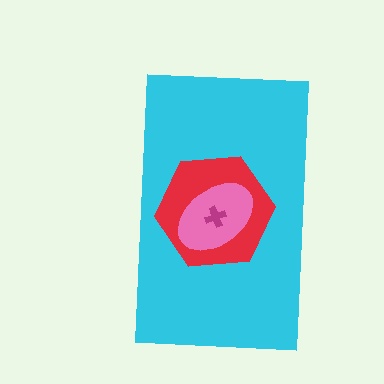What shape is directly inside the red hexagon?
The pink ellipse.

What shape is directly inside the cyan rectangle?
The red hexagon.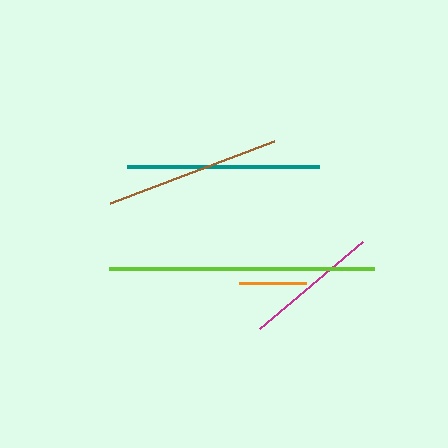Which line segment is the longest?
The lime line is the longest at approximately 266 pixels.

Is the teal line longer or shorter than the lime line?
The lime line is longer than the teal line.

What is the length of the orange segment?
The orange segment is approximately 66 pixels long.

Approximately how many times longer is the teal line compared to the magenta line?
The teal line is approximately 1.4 times the length of the magenta line.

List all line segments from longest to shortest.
From longest to shortest: lime, teal, brown, magenta, orange.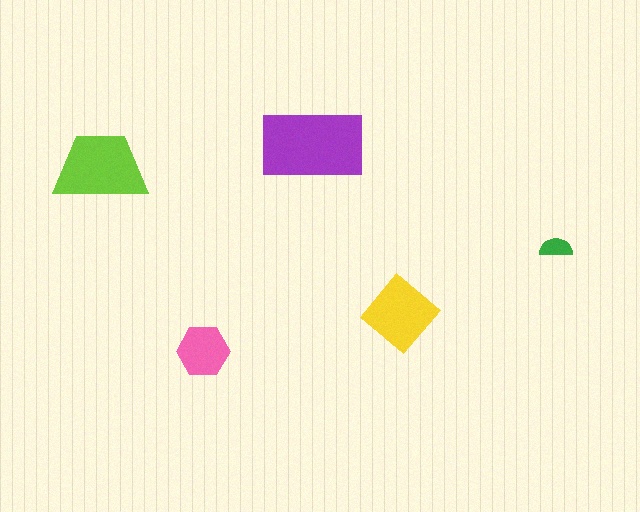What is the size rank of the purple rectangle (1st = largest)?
1st.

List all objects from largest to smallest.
The purple rectangle, the lime trapezoid, the yellow diamond, the pink hexagon, the green semicircle.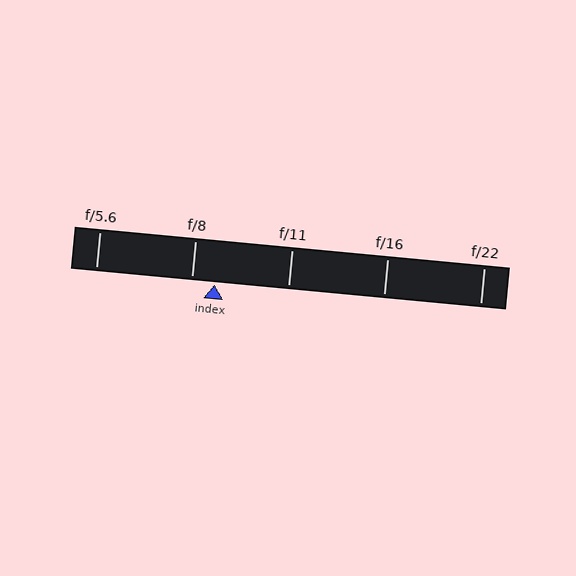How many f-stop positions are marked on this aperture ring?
There are 5 f-stop positions marked.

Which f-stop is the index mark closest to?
The index mark is closest to f/8.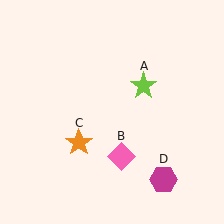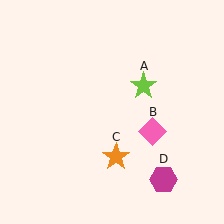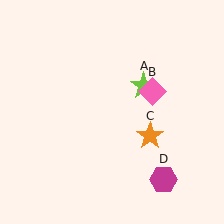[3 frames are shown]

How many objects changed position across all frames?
2 objects changed position: pink diamond (object B), orange star (object C).